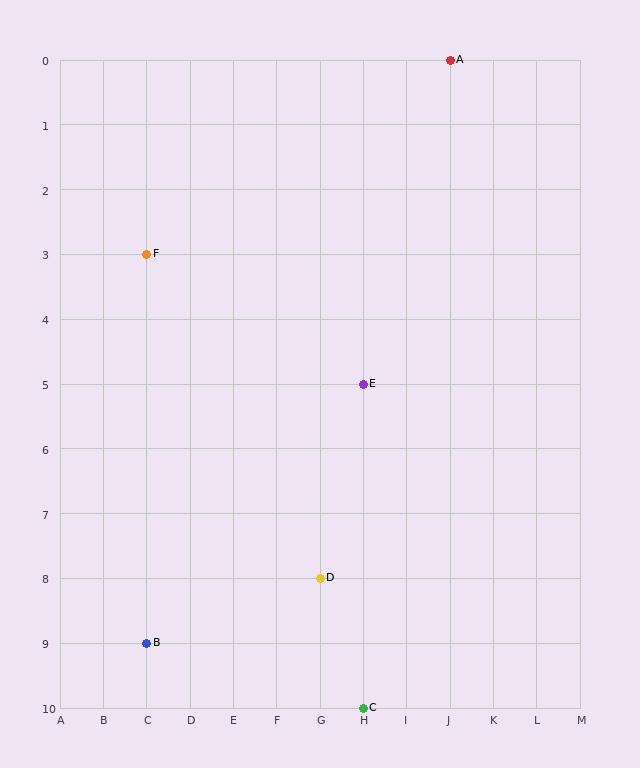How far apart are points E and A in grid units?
Points E and A are 2 columns and 5 rows apart (about 5.4 grid units diagonally).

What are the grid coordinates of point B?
Point B is at grid coordinates (C, 9).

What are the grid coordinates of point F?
Point F is at grid coordinates (C, 3).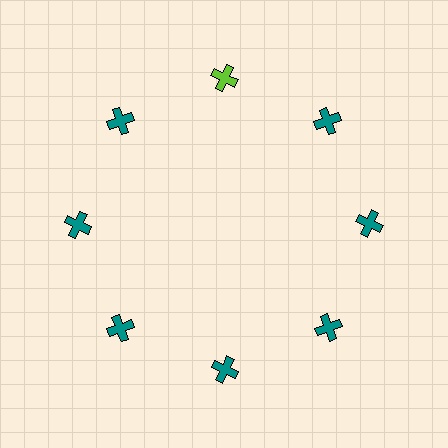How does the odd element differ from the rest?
It has a different color: lime instead of teal.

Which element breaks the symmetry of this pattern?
The lime cross at roughly the 12 o'clock position breaks the symmetry. All other shapes are teal crosses.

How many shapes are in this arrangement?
There are 8 shapes arranged in a ring pattern.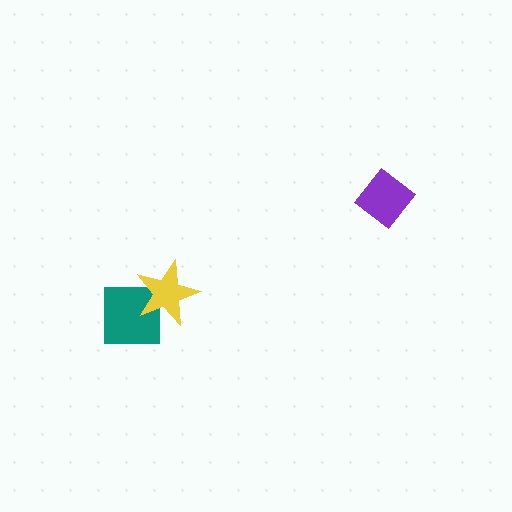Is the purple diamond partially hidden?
No, no other shape covers it.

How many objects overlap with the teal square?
1 object overlaps with the teal square.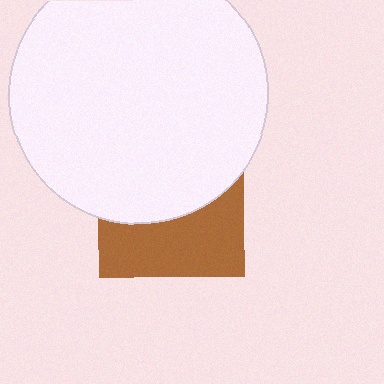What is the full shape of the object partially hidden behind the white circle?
The partially hidden object is a brown square.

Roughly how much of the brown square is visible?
A small part of it is visible (roughly 45%).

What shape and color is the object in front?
The object in front is a white circle.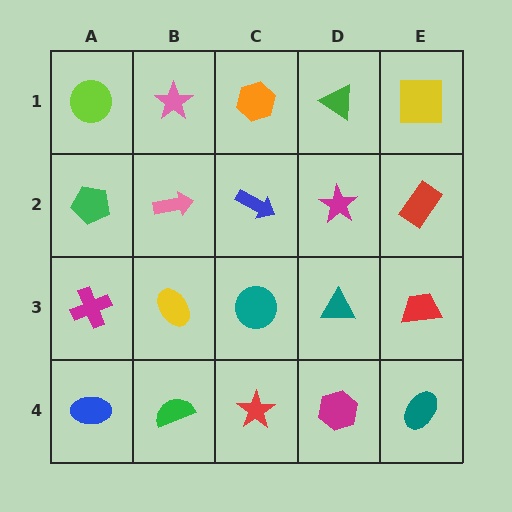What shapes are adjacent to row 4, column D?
A teal triangle (row 3, column D), a red star (row 4, column C), a teal ellipse (row 4, column E).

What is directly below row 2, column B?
A yellow ellipse.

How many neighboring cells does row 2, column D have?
4.